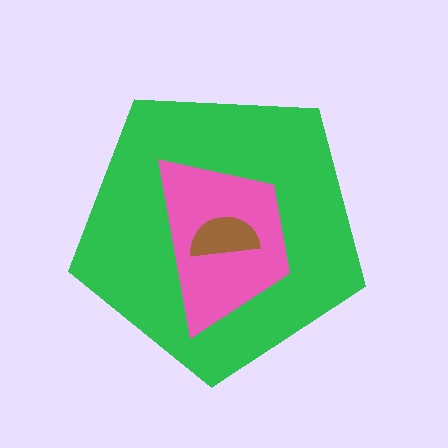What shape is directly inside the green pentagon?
The pink trapezoid.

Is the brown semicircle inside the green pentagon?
Yes.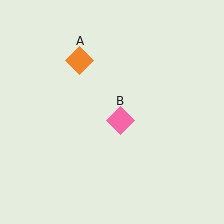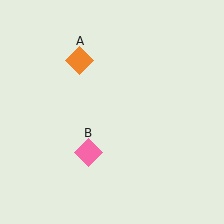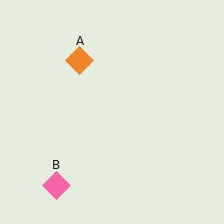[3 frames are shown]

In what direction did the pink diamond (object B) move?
The pink diamond (object B) moved down and to the left.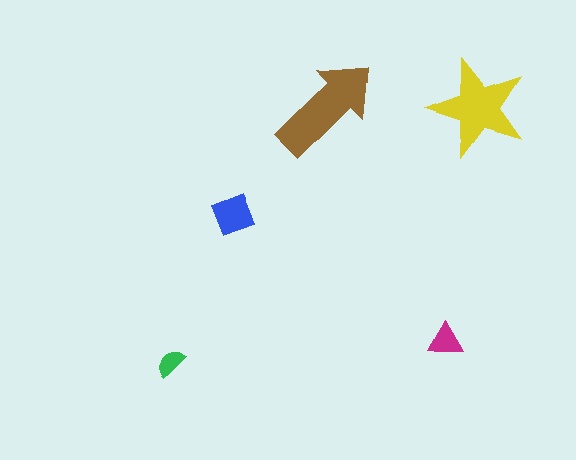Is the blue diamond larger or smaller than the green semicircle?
Larger.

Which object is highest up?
The yellow star is topmost.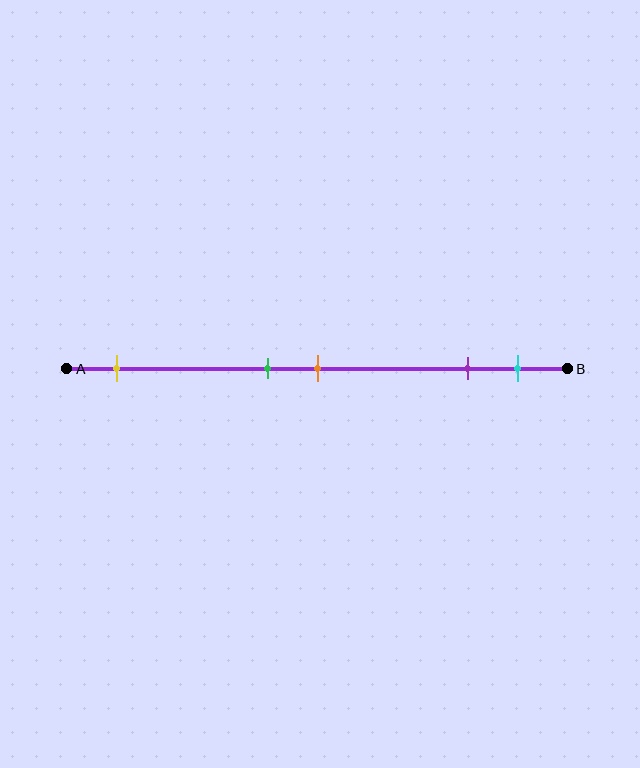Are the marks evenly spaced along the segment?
No, the marks are not evenly spaced.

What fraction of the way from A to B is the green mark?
The green mark is approximately 40% (0.4) of the way from A to B.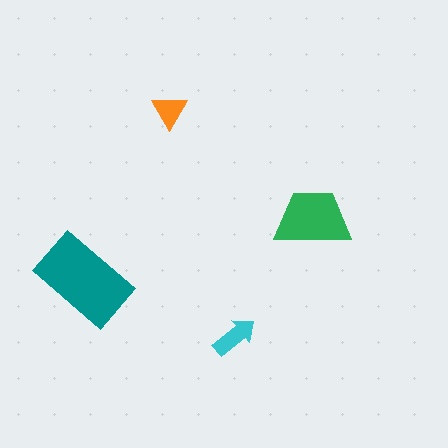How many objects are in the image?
There are 4 objects in the image.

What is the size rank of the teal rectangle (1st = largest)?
1st.